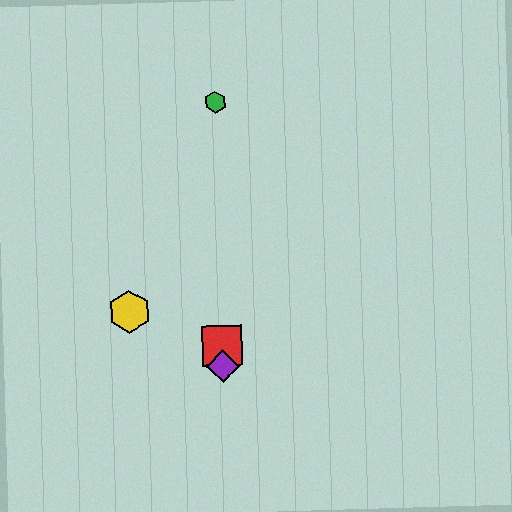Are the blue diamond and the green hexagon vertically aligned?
Yes, both are at x≈223.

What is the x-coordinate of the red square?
The red square is at x≈223.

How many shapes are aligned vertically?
4 shapes (the red square, the blue diamond, the green hexagon, the purple diamond) are aligned vertically.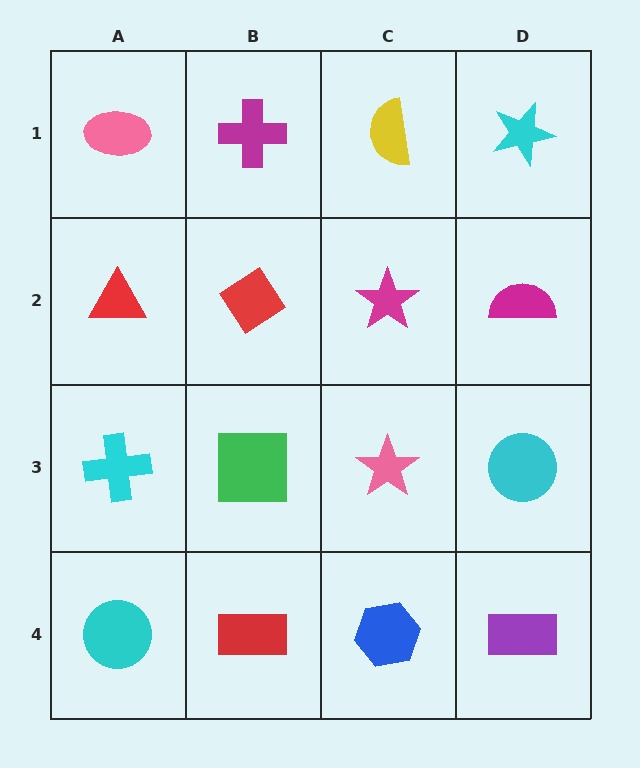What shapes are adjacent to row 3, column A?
A red triangle (row 2, column A), a cyan circle (row 4, column A), a green square (row 3, column B).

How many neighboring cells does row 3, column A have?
3.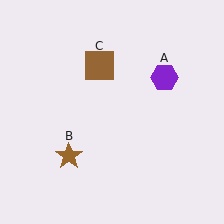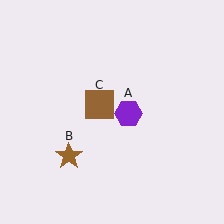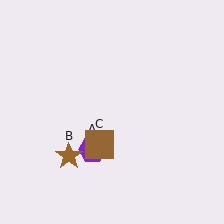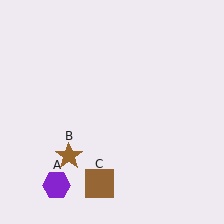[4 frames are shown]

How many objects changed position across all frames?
2 objects changed position: purple hexagon (object A), brown square (object C).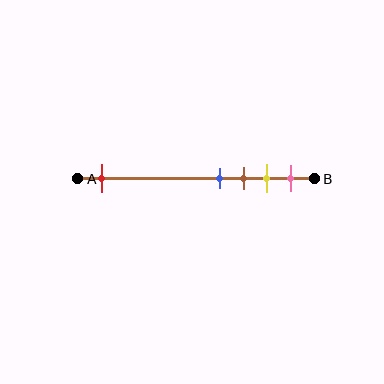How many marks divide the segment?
There are 5 marks dividing the segment.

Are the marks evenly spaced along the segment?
No, the marks are not evenly spaced.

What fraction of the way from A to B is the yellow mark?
The yellow mark is approximately 80% (0.8) of the way from A to B.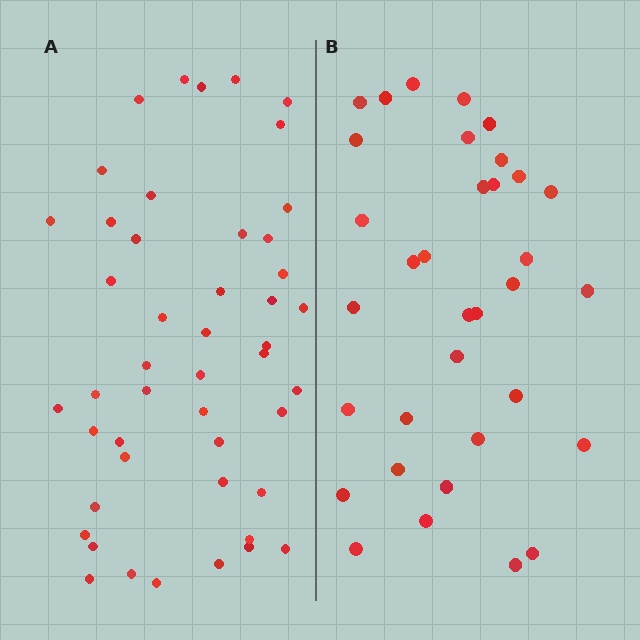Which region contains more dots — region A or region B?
Region A (the left region) has more dots.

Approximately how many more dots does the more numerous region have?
Region A has approximately 15 more dots than region B.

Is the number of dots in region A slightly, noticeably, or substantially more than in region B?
Region A has noticeably more, but not dramatically so. The ratio is roughly 1.4 to 1.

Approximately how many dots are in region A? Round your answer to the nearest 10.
About 50 dots. (The exact count is 47, which rounds to 50.)